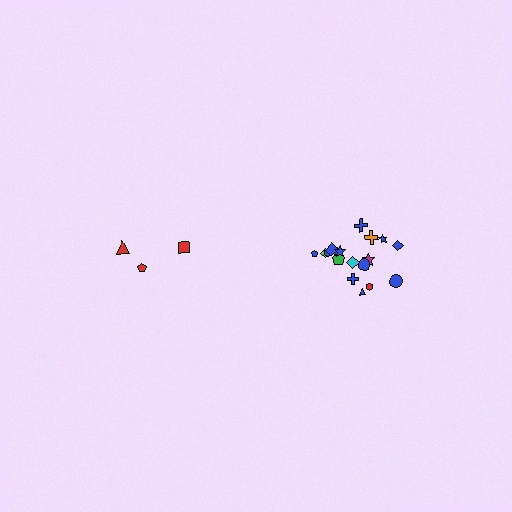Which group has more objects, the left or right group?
The right group.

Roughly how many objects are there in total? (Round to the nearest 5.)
Roughly 20 objects in total.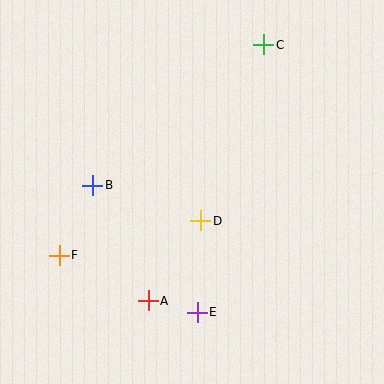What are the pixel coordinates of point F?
Point F is at (59, 255).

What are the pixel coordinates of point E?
Point E is at (197, 312).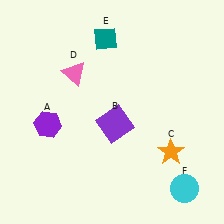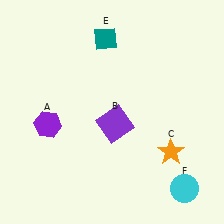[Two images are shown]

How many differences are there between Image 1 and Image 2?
There is 1 difference between the two images.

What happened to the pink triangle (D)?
The pink triangle (D) was removed in Image 2. It was in the top-left area of Image 1.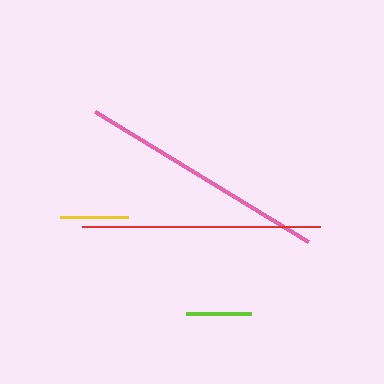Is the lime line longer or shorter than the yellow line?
The yellow line is longer than the lime line.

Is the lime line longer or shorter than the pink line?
The pink line is longer than the lime line.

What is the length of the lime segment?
The lime segment is approximately 65 pixels long.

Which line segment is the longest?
The pink line is the longest at approximately 249 pixels.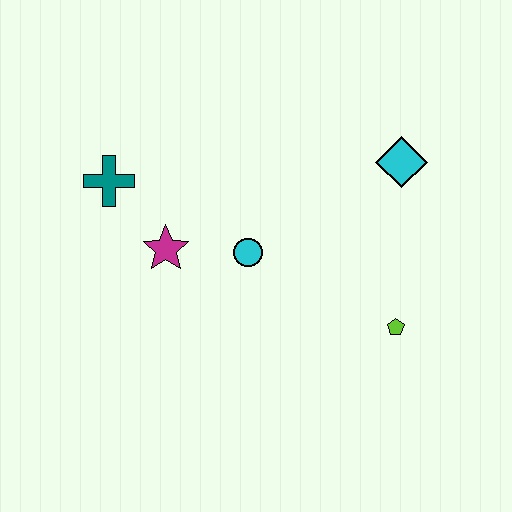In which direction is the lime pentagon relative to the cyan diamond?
The lime pentagon is below the cyan diamond.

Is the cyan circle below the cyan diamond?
Yes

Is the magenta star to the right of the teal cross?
Yes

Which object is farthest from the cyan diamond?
The teal cross is farthest from the cyan diamond.